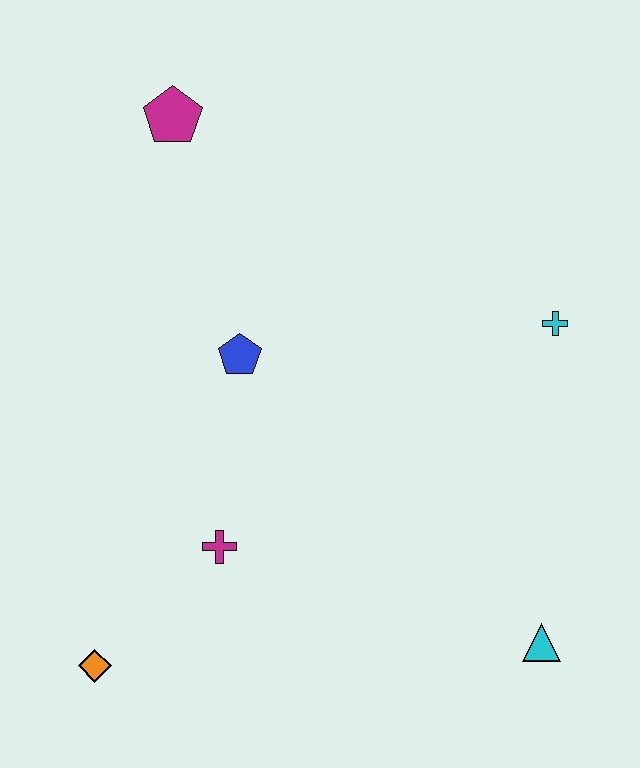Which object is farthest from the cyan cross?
The orange diamond is farthest from the cyan cross.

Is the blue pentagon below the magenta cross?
No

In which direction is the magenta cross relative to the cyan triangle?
The magenta cross is to the left of the cyan triangle.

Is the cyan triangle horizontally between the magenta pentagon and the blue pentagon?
No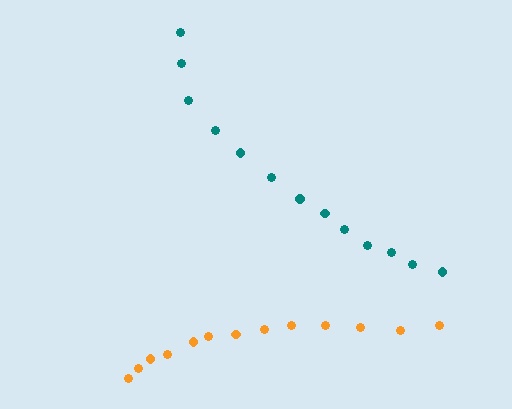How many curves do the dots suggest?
There are 2 distinct paths.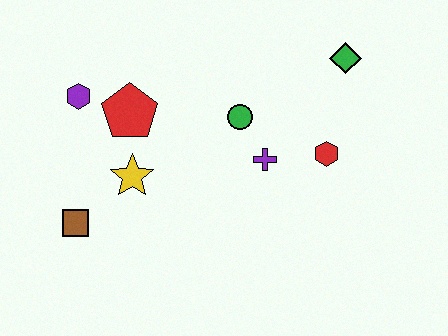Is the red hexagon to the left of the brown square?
No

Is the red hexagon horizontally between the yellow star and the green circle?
No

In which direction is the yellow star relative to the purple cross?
The yellow star is to the left of the purple cross.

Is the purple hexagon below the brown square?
No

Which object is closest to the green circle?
The purple cross is closest to the green circle.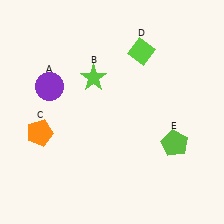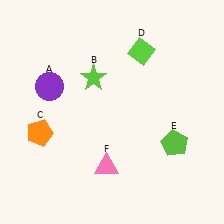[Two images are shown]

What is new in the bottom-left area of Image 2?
A pink triangle (F) was added in the bottom-left area of Image 2.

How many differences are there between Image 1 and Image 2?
There is 1 difference between the two images.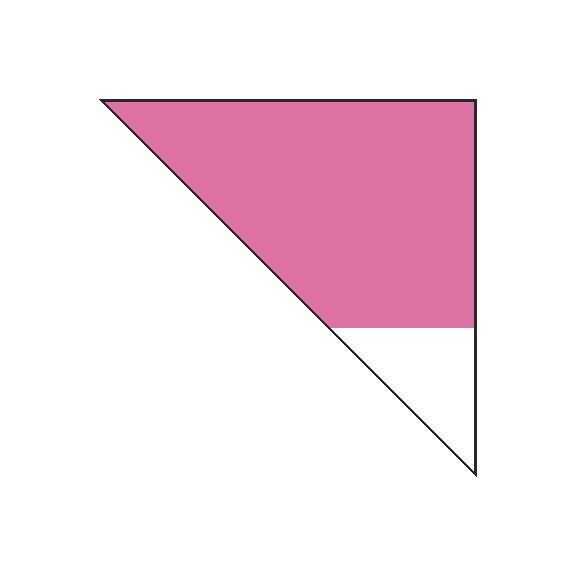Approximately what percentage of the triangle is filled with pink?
Approximately 85%.